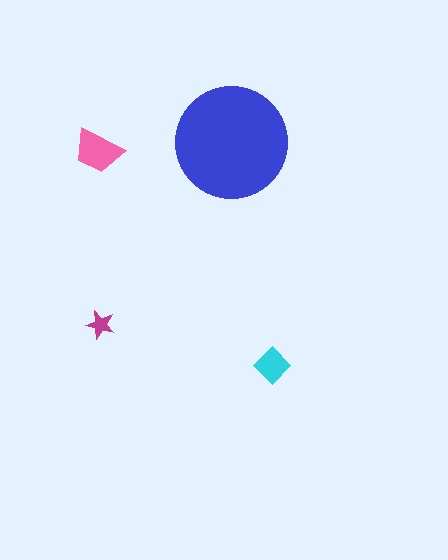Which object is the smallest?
The magenta star.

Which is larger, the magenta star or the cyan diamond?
The cyan diamond.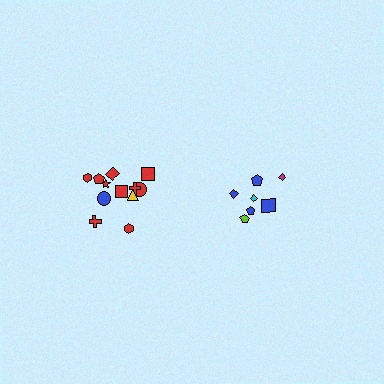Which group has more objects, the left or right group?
The left group.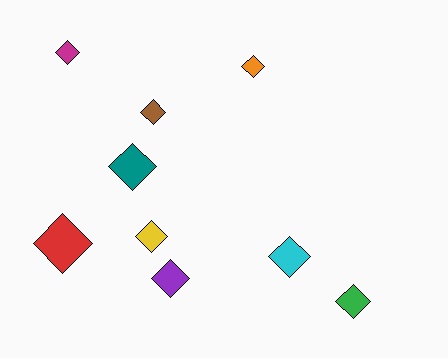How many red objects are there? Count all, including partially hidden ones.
There is 1 red object.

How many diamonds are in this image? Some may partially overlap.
There are 9 diamonds.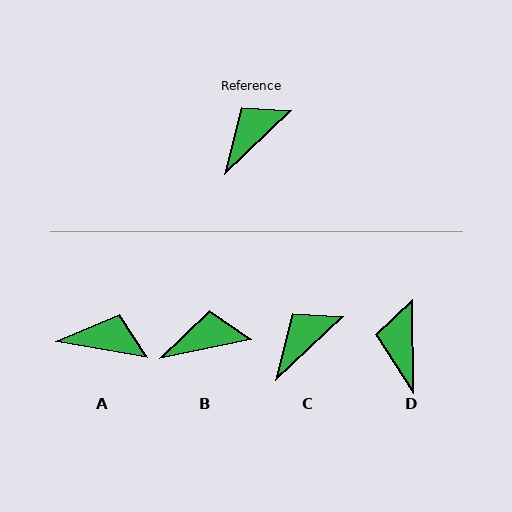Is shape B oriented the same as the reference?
No, it is off by about 32 degrees.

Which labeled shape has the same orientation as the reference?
C.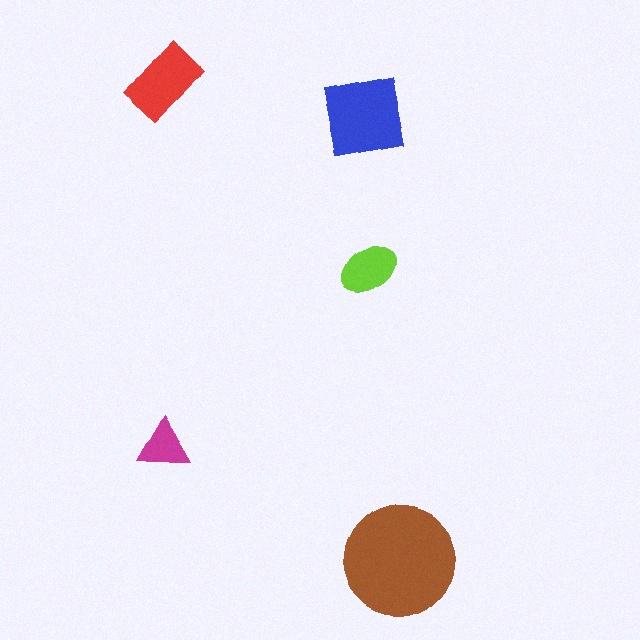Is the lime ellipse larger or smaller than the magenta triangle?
Larger.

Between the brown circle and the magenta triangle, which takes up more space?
The brown circle.